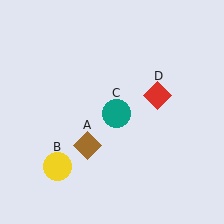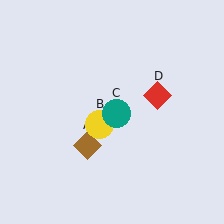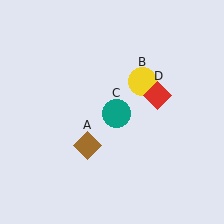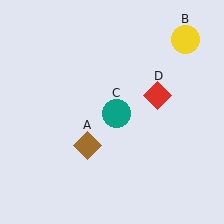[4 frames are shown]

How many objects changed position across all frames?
1 object changed position: yellow circle (object B).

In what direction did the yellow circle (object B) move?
The yellow circle (object B) moved up and to the right.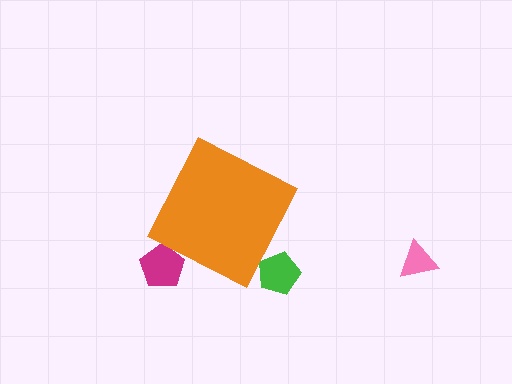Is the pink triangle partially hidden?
No, the pink triangle is fully visible.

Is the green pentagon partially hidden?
Yes, the green pentagon is partially hidden behind the orange diamond.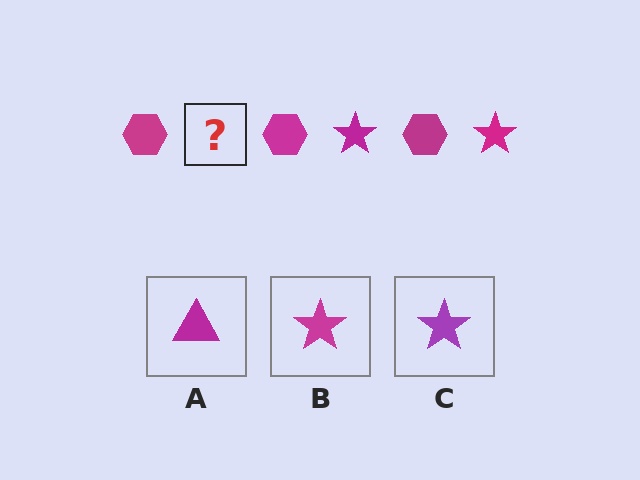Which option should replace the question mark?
Option B.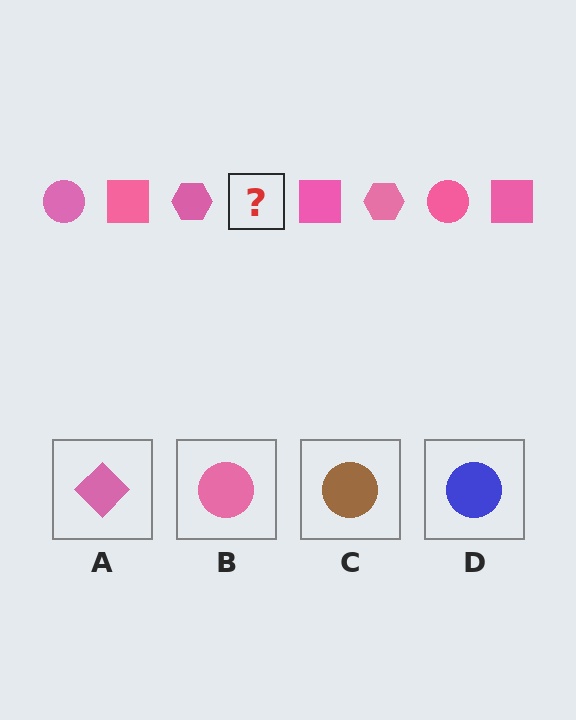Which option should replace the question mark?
Option B.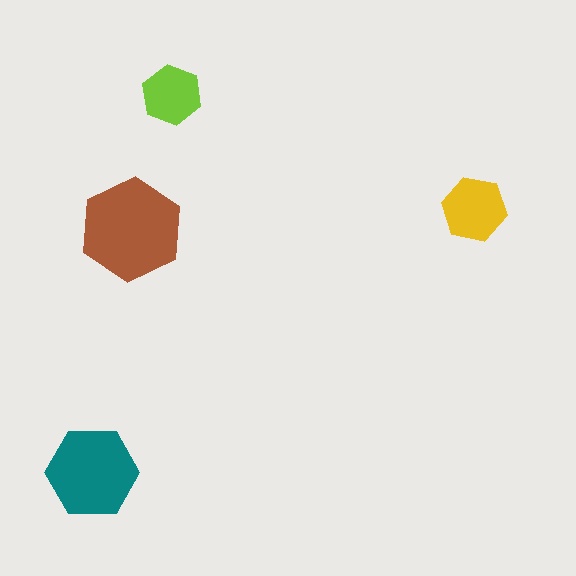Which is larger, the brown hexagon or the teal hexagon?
The brown one.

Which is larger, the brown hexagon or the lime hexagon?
The brown one.